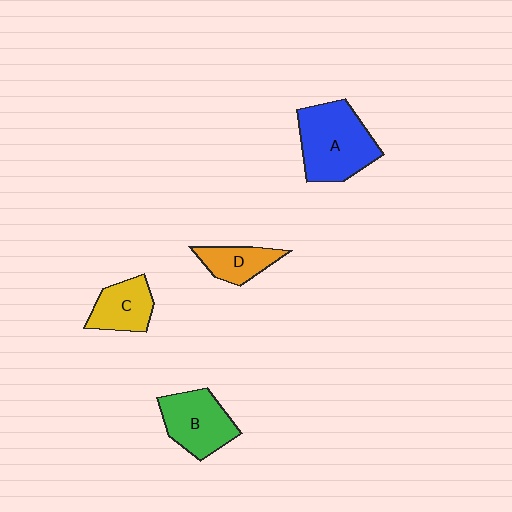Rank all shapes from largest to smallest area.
From largest to smallest: A (blue), B (green), C (yellow), D (orange).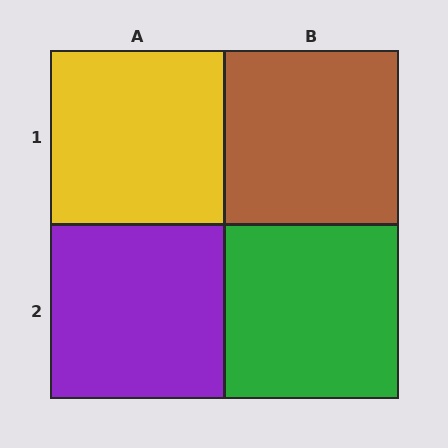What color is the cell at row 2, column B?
Green.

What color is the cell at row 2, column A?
Purple.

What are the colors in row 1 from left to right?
Yellow, brown.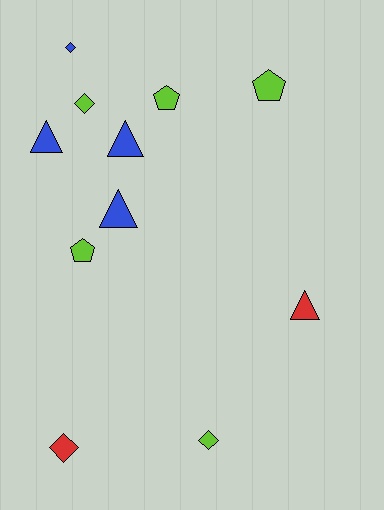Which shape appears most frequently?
Diamond, with 4 objects.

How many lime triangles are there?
There are no lime triangles.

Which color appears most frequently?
Lime, with 5 objects.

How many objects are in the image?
There are 11 objects.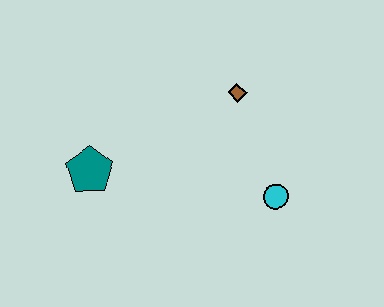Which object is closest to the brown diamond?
The cyan circle is closest to the brown diamond.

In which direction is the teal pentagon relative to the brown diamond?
The teal pentagon is to the left of the brown diamond.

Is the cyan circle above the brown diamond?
No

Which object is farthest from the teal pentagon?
The cyan circle is farthest from the teal pentagon.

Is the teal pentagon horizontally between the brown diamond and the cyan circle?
No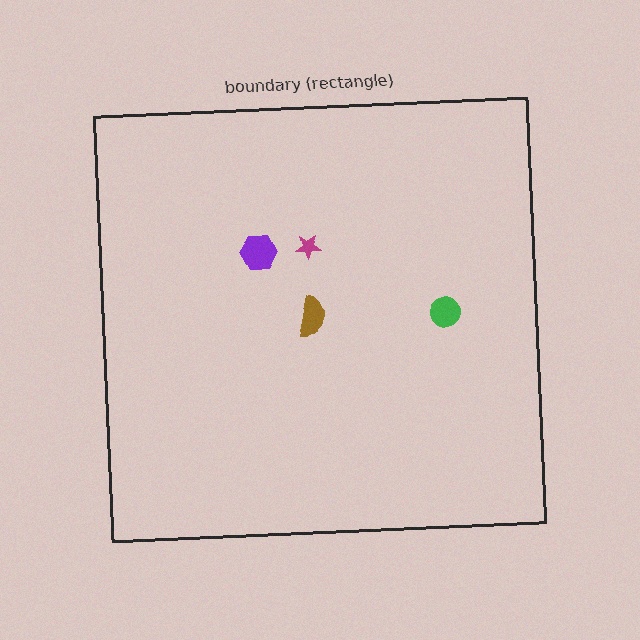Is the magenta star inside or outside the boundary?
Inside.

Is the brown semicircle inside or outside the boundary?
Inside.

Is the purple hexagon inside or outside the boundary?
Inside.